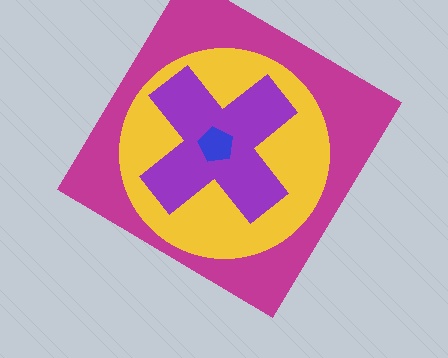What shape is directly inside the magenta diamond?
The yellow circle.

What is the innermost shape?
The blue pentagon.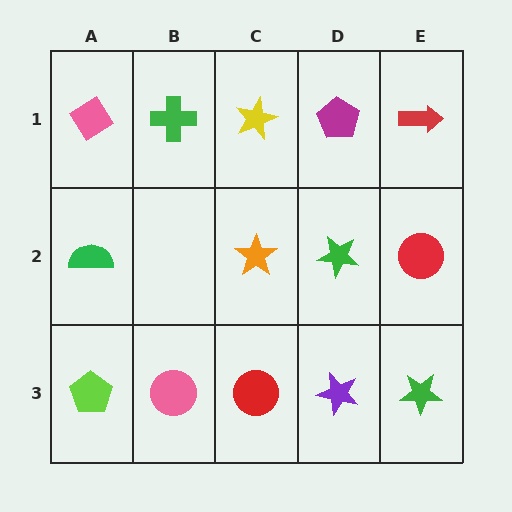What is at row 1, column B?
A green cross.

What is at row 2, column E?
A red circle.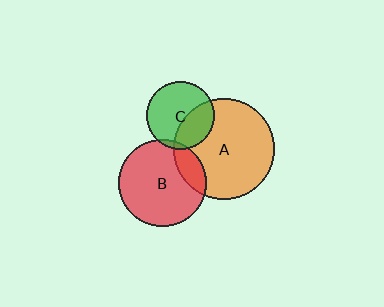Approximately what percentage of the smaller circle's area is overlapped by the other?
Approximately 15%.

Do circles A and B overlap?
Yes.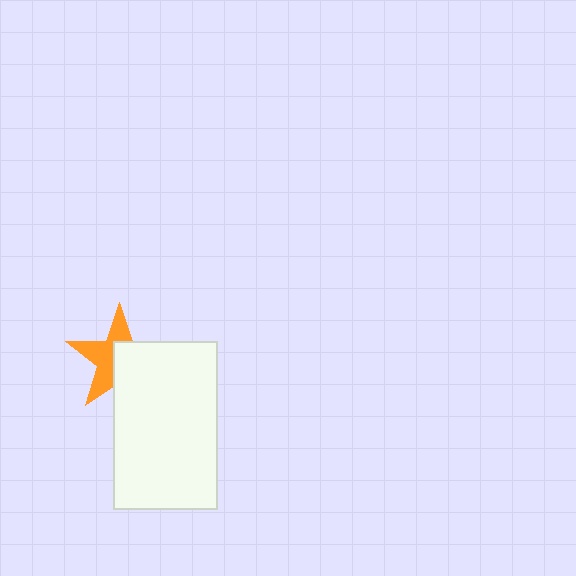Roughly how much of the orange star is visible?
About half of it is visible (roughly 51%).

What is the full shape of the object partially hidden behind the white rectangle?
The partially hidden object is an orange star.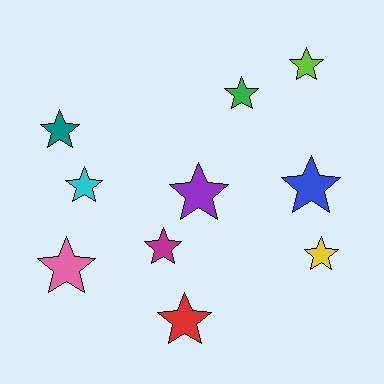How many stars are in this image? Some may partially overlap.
There are 10 stars.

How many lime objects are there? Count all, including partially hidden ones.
There is 1 lime object.